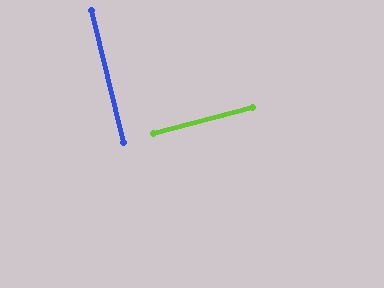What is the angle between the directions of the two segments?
Approximately 89 degrees.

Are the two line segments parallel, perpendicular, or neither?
Perpendicular — they meet at approximately 89°.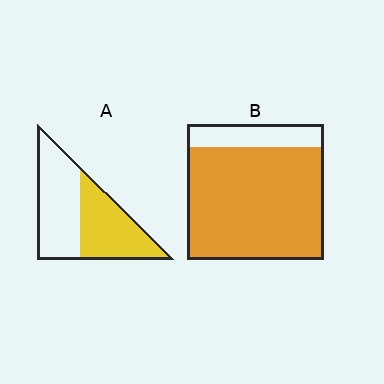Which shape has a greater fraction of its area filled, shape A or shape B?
Shape B.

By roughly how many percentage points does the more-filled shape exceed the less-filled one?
By roughly 35 percentage points (B over A).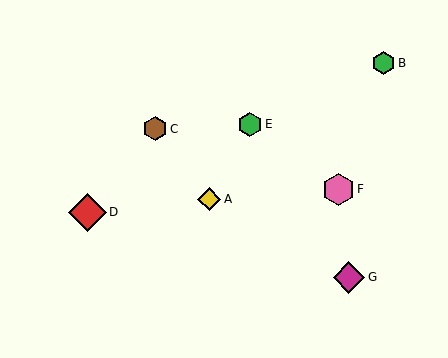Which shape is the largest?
The red diamond (labeled D) is the largest.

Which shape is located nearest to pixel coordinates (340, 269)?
The magenta diamond (labeled G) at (349, 277) is nearest to that location.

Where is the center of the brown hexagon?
The center of the brown hexagon is at (155, 129).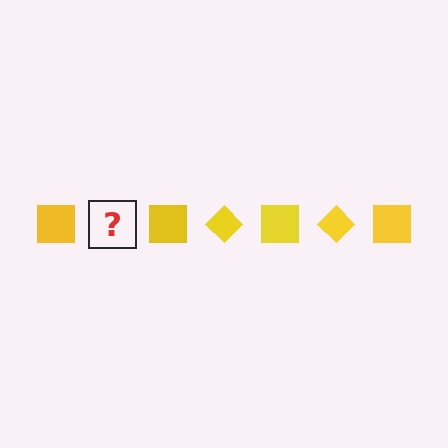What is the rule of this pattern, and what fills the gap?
The rule is that the pattern cycles through square, diamond shapes in yellow. The gap should be filled with a yellow diamond.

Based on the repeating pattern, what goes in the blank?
The blank should be a yellow diamond.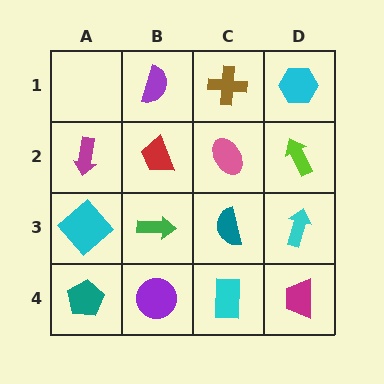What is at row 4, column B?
A purple circle.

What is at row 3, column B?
A green arrow.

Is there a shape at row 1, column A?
No, that cell is empty.